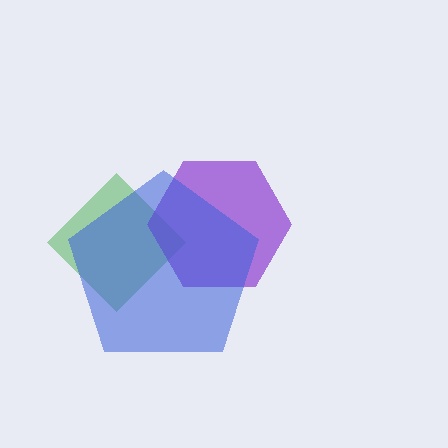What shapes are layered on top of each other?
The layered shapes are: a green diamond, a purple hexagon, a blue pentagon.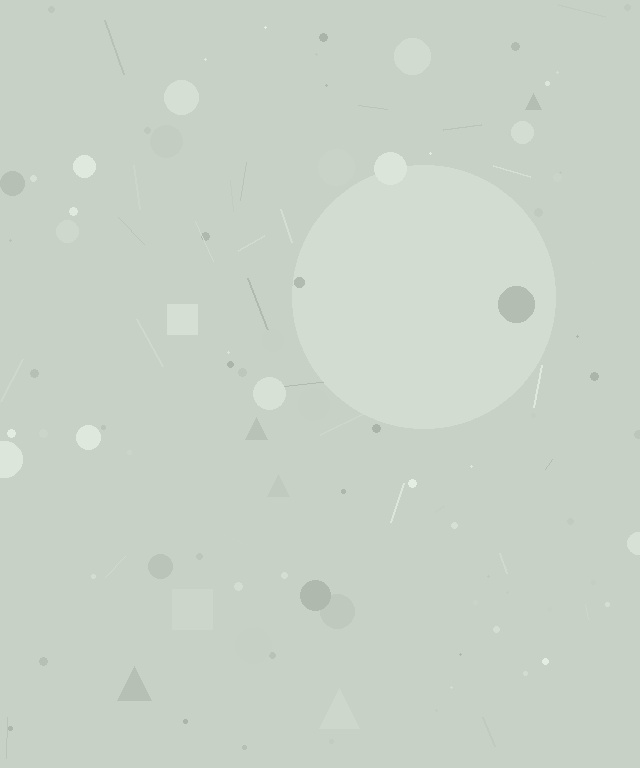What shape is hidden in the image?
A circle is hidden in the image.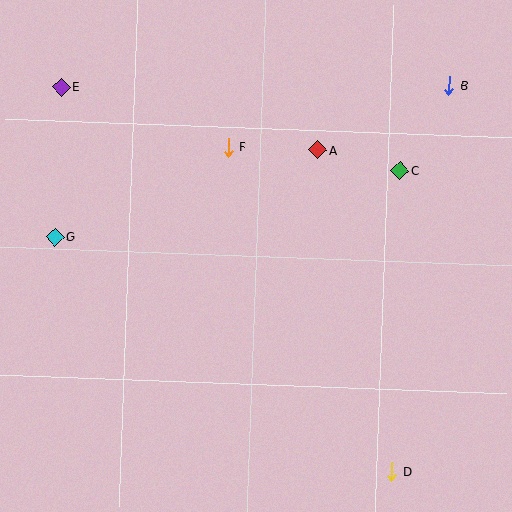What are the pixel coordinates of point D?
Point D is at (392, 471).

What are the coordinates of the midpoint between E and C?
The midpoint between E and C is at (231, 129).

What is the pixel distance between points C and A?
The distance between C and A is 85 pixels.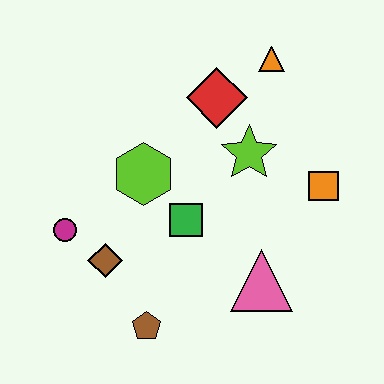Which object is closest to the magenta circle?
The brown diamond is closest to the magenta circle.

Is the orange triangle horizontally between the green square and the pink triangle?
No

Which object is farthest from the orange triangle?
The brown pentagon is farthest from the orange triangle.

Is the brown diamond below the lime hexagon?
Yes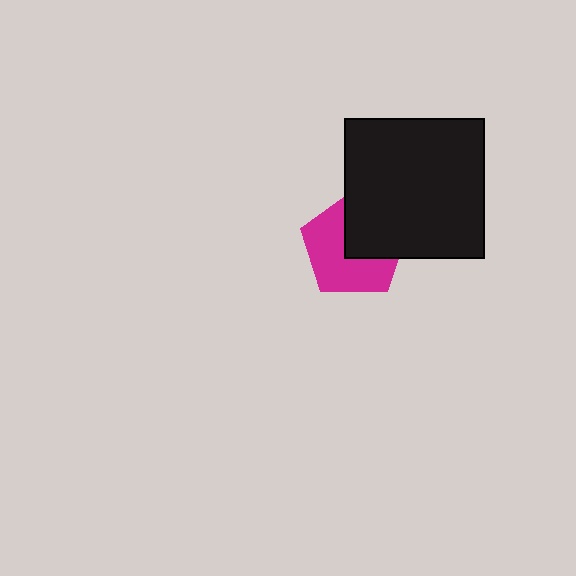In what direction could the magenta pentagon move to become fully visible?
The magenta pentagon could move toward the lower-left. That would shift it out from behind the black square entirely.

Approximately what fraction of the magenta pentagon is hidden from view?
Roughly 43% of the magenta pentagon is hidden behind the black square.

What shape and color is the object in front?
The object in front is a black square.